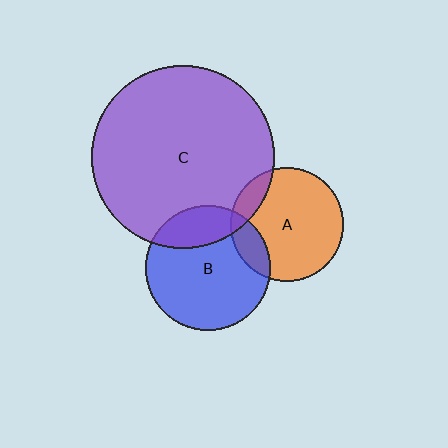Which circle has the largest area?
Circle C (purple).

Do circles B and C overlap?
Yes.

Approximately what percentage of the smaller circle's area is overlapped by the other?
Approximately 25%.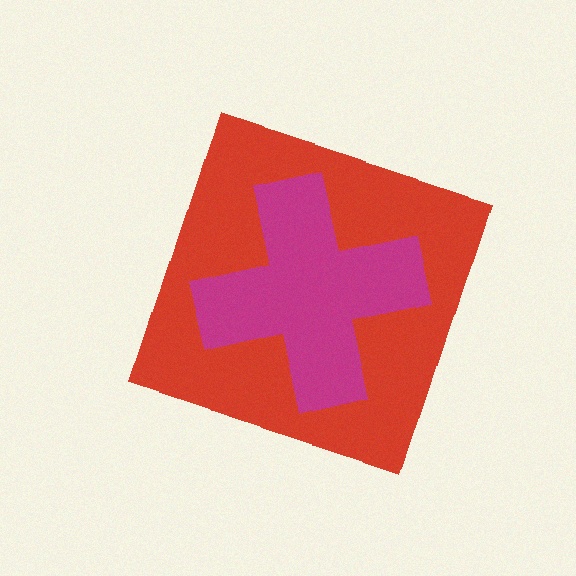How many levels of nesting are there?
2.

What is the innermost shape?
The magenta cross.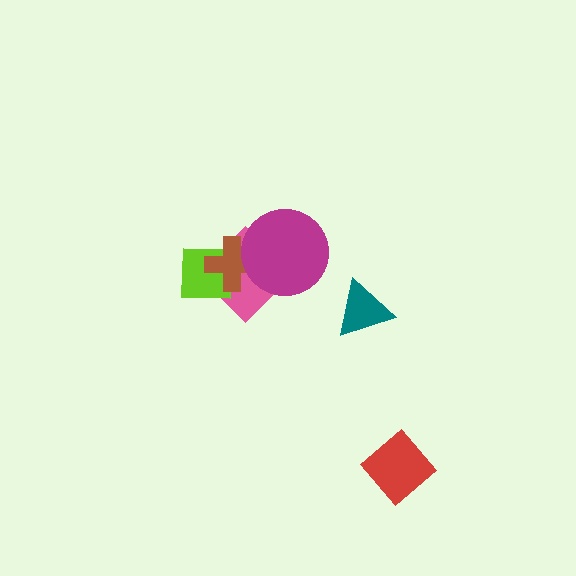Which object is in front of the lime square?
The brown cross is in front of the lime square.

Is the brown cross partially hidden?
Yes, it is partially covered by another shape.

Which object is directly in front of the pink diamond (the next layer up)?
The lime square is directly in front of the pink diamond.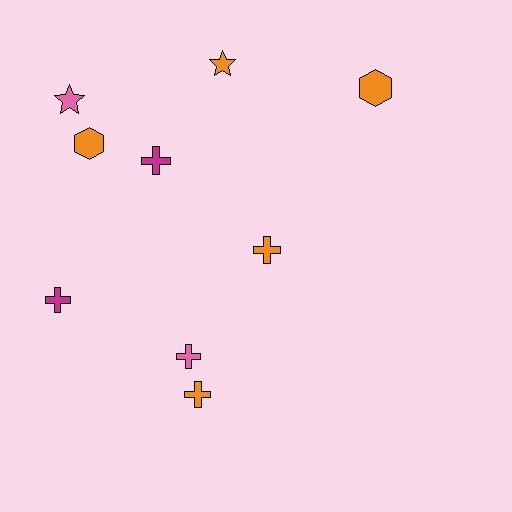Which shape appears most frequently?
Cross, with 5 objects.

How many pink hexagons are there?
There are no pink hexagons.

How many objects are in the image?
There are 9 objects.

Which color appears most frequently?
Orange, with 5 objects.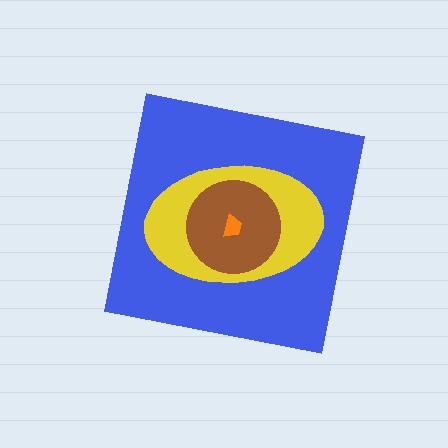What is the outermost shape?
The blue square.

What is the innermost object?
The orange trapezoid.